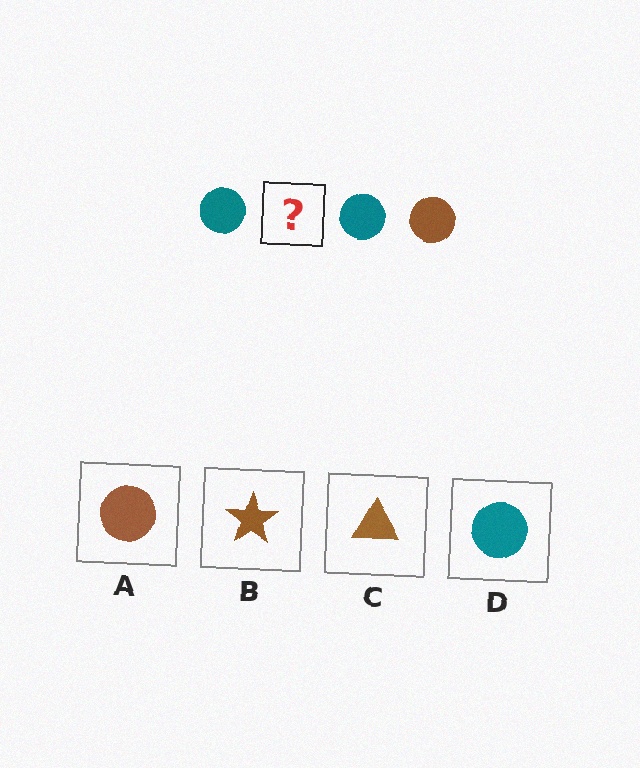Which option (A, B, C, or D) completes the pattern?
A.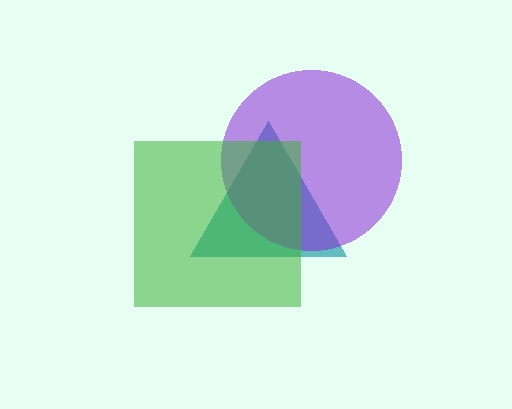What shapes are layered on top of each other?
The layered shapes are: a teal triangle, a purple circle, a green square.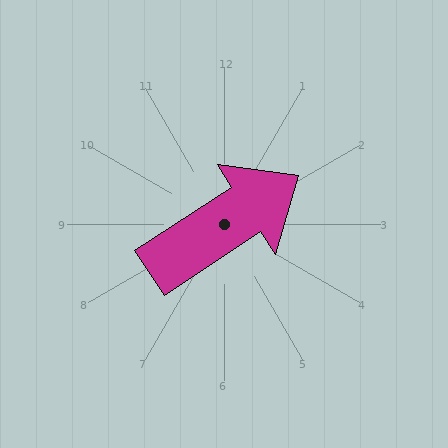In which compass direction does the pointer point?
Northeast.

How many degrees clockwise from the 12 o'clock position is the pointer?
Approximately 57 degrees.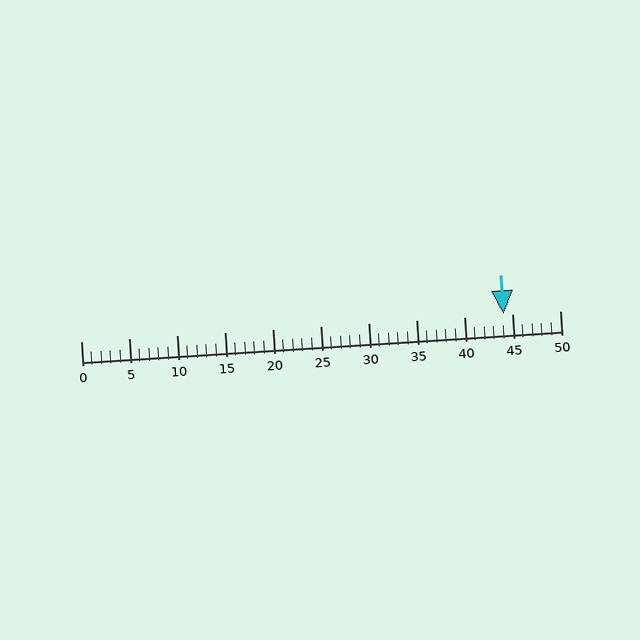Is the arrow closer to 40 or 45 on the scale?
The arrow is closer to 45.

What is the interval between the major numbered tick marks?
The major tick marks are spaced 5 units apart.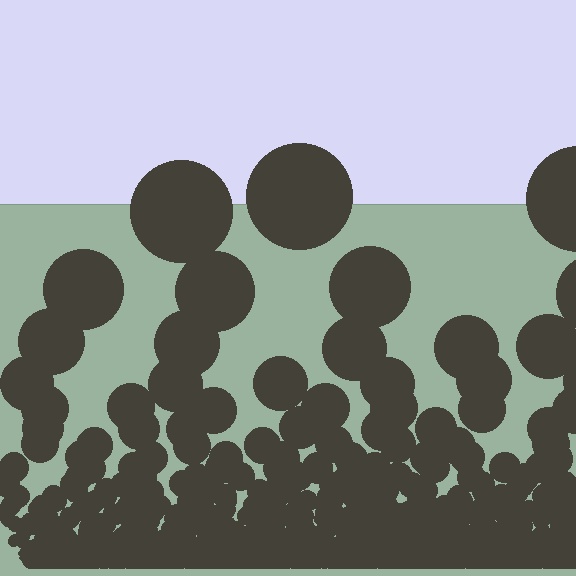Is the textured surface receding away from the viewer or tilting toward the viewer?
The surface appears to tilt toward the viewer. Texture elements get larger and sparser toward the top.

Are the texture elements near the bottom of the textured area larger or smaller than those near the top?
Smaller. The gradient is inverted — elements near the bottom are smaller and denser.